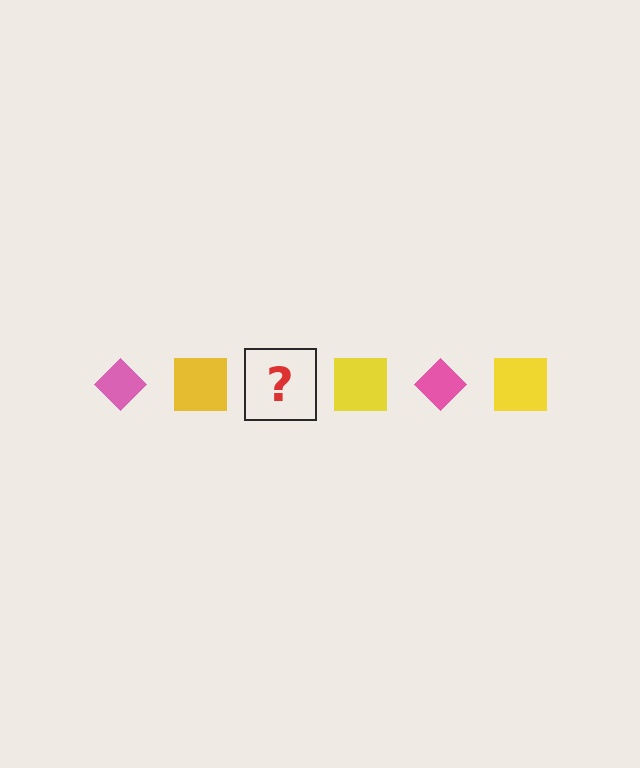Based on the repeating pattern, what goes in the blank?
The blank should be a pink diamond.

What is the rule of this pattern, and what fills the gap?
The rule is that the pattern alternates between pink diamond and yellow square. The gap should be filled with a pink diamond.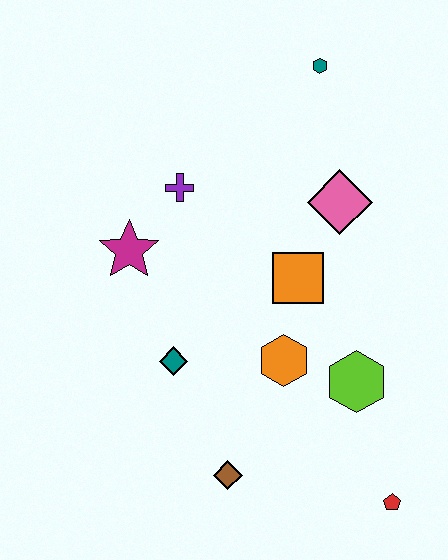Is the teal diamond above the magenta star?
No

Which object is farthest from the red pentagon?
The teal hexagon is farthest from the red pentagon.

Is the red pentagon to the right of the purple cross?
Yes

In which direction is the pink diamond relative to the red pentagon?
The pink diamond is above the red pentagon.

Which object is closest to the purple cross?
The magenta star is closest to the purple cross.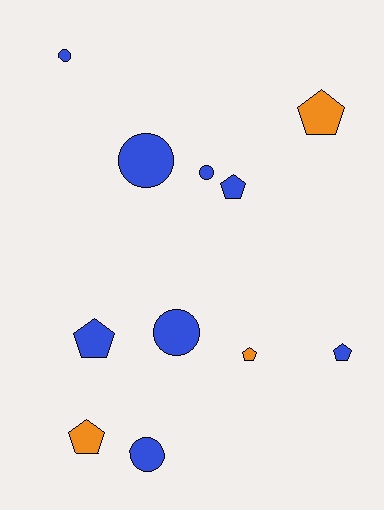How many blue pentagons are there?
There are 3 blue pentagons.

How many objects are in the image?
There are 11 objects.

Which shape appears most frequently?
Pentagon, with 6 objects.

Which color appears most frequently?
Blue, with 8 objects.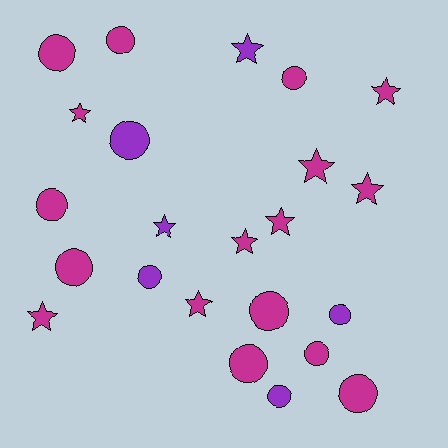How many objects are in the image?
There are 23 objects.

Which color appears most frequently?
Magenta, with 17 objects.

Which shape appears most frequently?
Circle, with 13 objects.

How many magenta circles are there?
There are 9 magenta circles.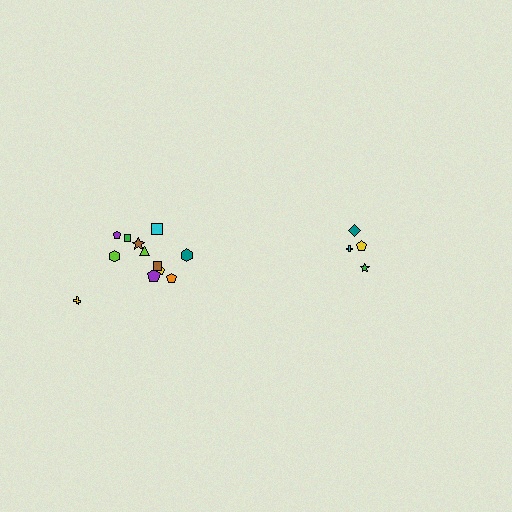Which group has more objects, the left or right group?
The left group.